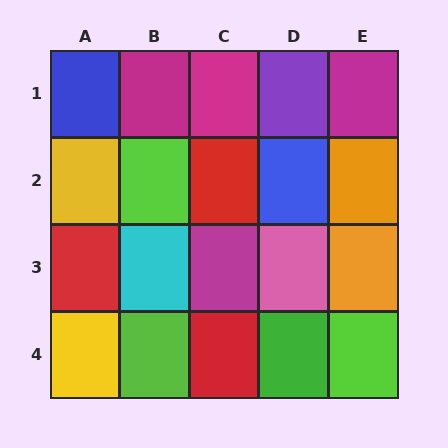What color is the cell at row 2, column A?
Yellow.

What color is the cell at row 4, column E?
Lime.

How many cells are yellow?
2 cells are yellow.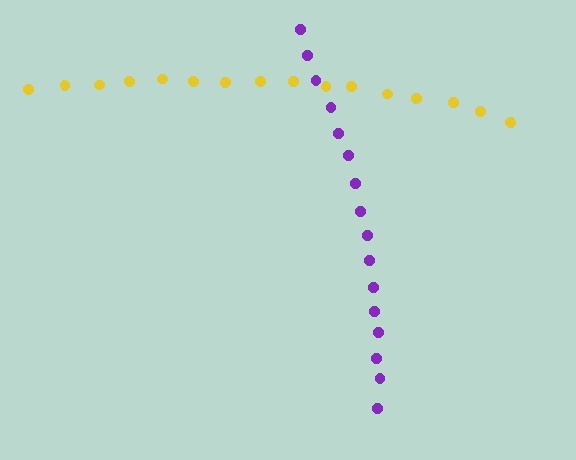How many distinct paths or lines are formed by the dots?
There are 2 distinct paths.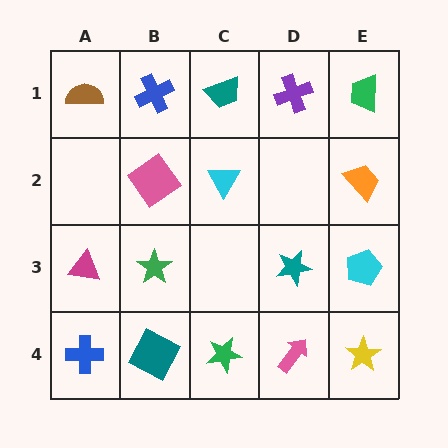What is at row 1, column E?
A green trapezoid.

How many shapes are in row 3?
4 shapes.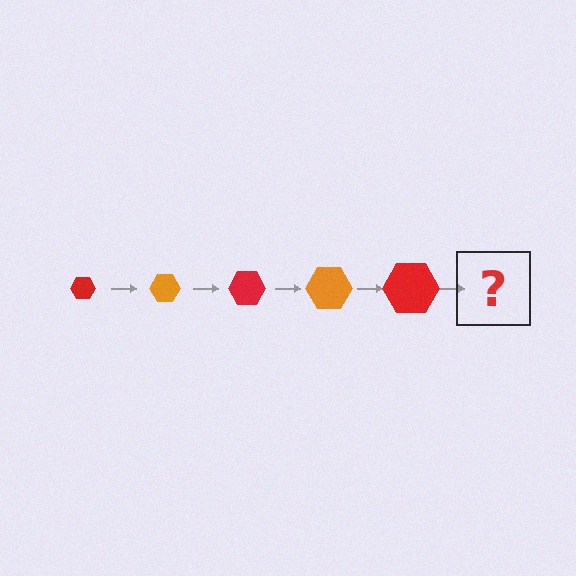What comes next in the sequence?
The next element should be an orange hexagon, larger than the previous one.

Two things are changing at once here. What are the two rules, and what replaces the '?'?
The two rules are that the hexagon grows larger each step and the color cycles through red and orange. The '?' should be an orange hexagon, larger than the previous one.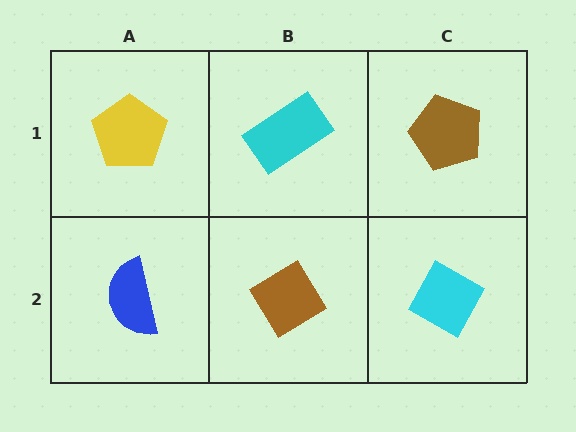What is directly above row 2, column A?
A yellow pentagon.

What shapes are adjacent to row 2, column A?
A yellow pentagon (row 1, column A), a brown diamond (row 2, column B).